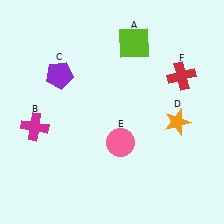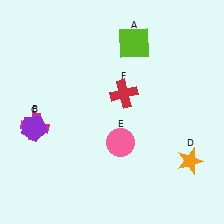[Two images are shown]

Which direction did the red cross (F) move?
The red cross (F) moved left.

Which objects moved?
The objects that moved are: the purple pentagon (C), the orange star (D), the red cross (F).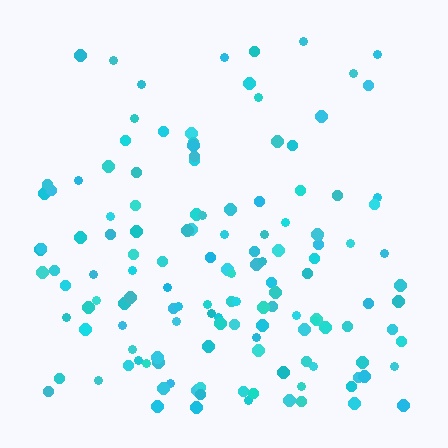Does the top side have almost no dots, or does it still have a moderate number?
Still a moderate number, just noticeably fewer than the bottom.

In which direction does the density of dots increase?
From top to bottom, with the bottom side densest.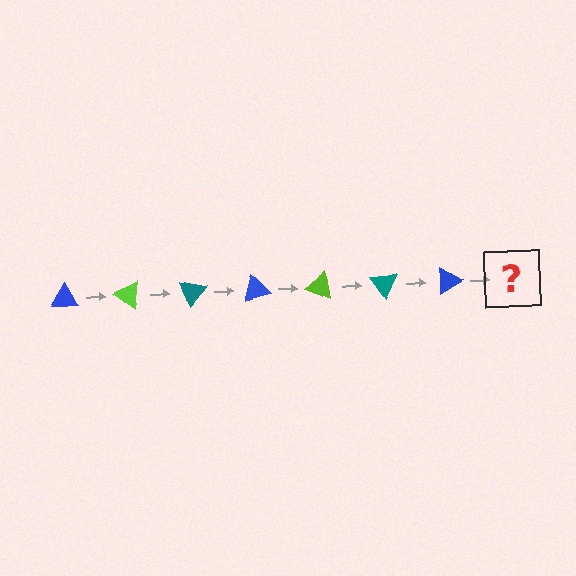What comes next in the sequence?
The next element should be a lime triangle, rotated 245 degrees from the start.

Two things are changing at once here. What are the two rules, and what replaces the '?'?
The two rules are that it rotates 35 degrees each step and the color cycles through blue, lime, and teal. The '?' should be a lime triangle, rotated 245 degrees from the start.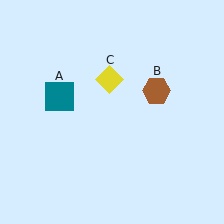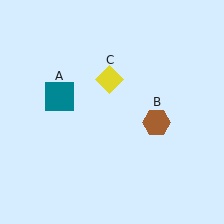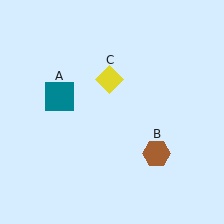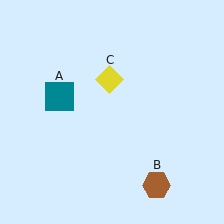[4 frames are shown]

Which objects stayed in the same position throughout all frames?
Teal square (object A) and yellow diamond (object C) remained stationary.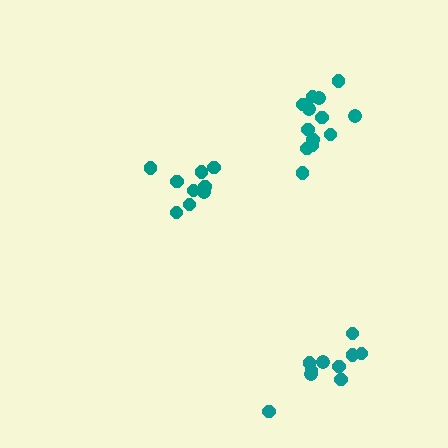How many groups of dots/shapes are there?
There are 3 groups.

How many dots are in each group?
Group 1: 9 dots, Group 2: 10 dots, Group 3: 13 dots (32 total).